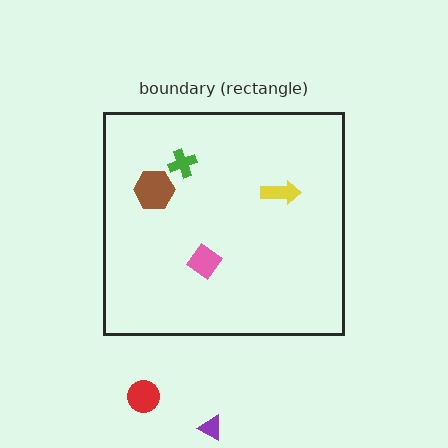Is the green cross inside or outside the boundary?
Inside.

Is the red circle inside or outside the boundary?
Outside.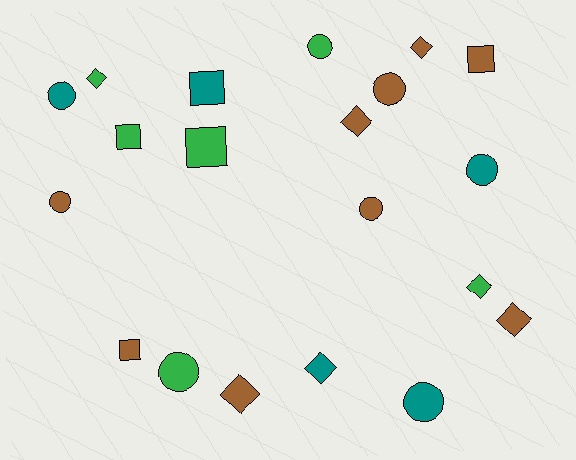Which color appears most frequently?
Brown, with 9 objects.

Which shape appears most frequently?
Circle, with 8 objects.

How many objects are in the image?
There are 20 objects.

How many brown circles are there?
There are 3 brown circles.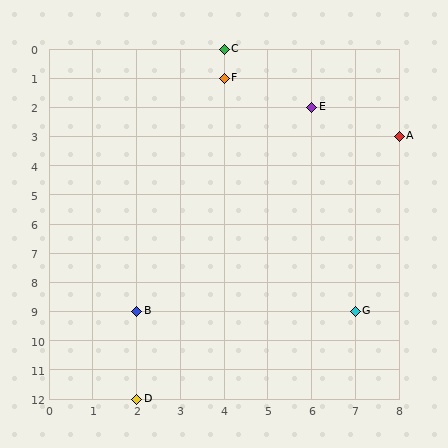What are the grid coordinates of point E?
Point E is at grid coordinates (6, 2).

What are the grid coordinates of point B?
Point B is at grid coordinates (2, 9).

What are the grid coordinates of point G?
Point G is at grid coordinates (7, 9).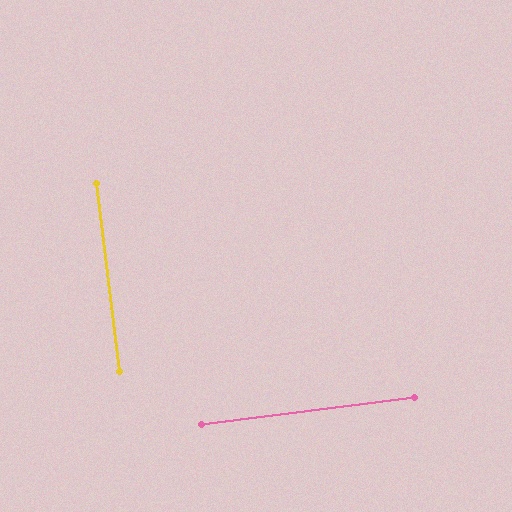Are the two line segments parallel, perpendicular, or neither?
Perpendicular — they meet at approximately 90°.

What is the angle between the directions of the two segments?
Approximately 90 degrees.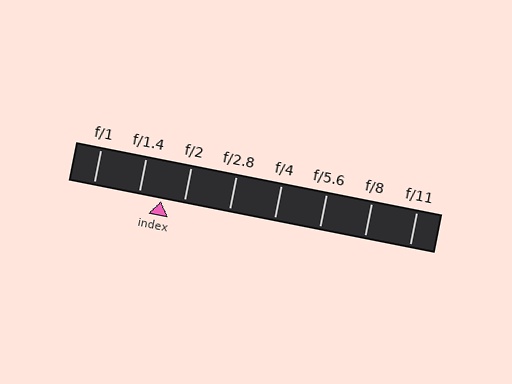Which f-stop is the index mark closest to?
The index mark is closest to f/2.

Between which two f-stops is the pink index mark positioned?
The index mark is between f/1.4 and f/2.